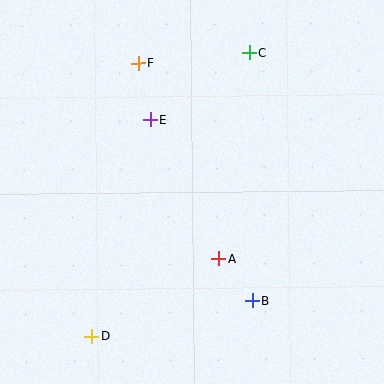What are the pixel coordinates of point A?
Point A is at (218, 258).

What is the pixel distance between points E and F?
The distance between E and F is 59 pixels.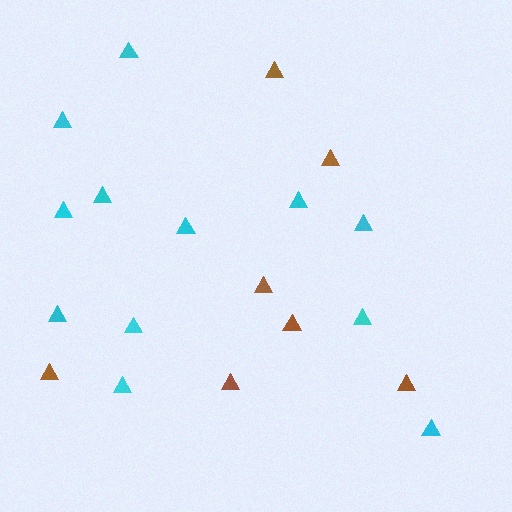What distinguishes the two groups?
There are 2 groups: one group of cyan triangles (12) and one group of brown triangles (7).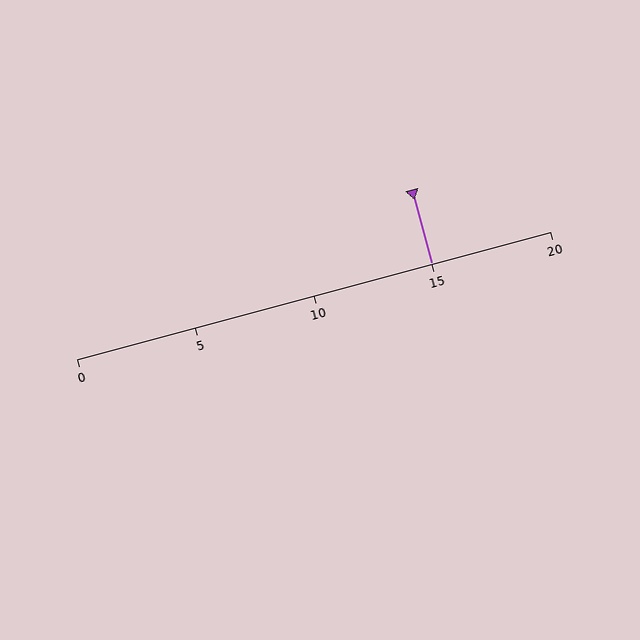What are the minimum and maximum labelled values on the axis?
The axis runs from 0 to 20.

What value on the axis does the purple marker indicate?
The marker indicates approximately 15.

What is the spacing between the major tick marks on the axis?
The major ticks are spaced 5 apart.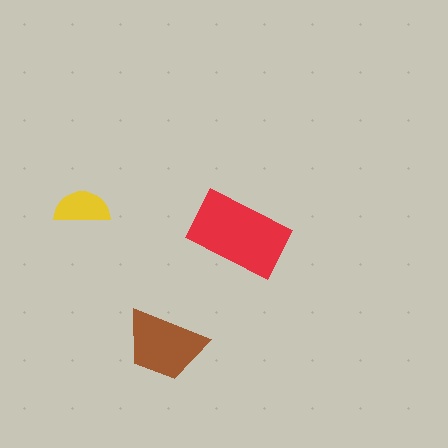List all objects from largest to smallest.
The red rectangle, the brown trapezoid, the yellow semicircle.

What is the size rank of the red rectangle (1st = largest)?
1st.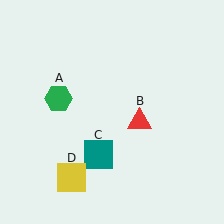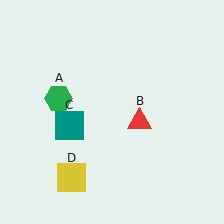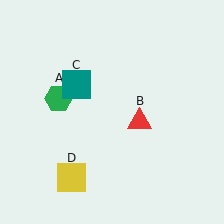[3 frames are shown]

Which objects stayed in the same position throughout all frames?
Green hexagon (object A) and red triangle (object B) and yellow square (object D) remained stationary.